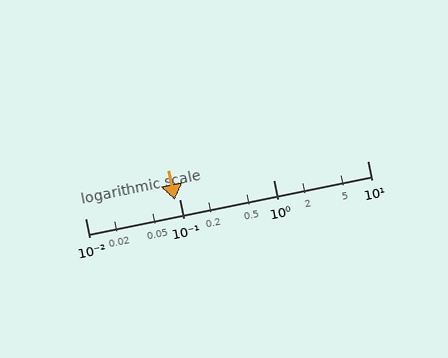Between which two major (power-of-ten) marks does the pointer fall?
The pointer is between 0.01 and 0.1.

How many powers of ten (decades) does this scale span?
The scale spans 3 decades, from 0.01 to 10.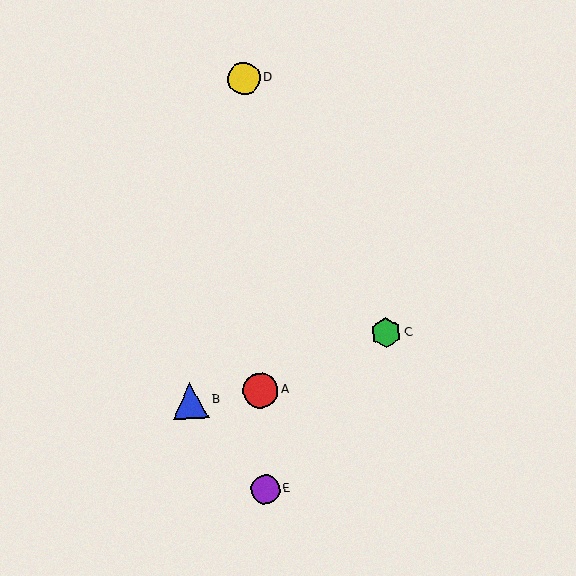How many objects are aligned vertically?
3 objects (A, D, E) are aligned vertically.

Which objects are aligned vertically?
Objects A, D, E are aligned vertically.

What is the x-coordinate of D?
Object D is at x≈244.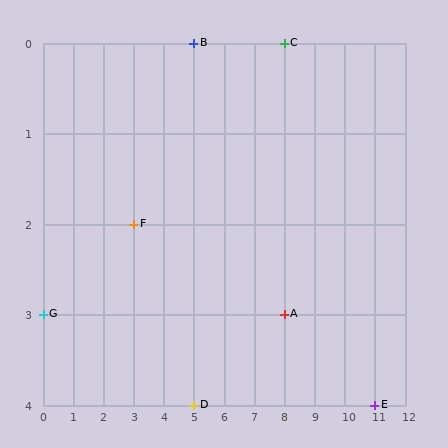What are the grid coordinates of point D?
Point D is at grid coordinates (5, 4).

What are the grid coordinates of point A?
Point A is at grid coordinates (8, 3).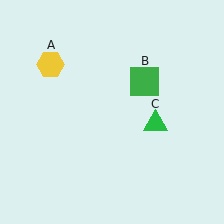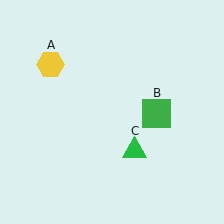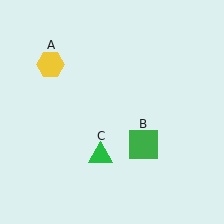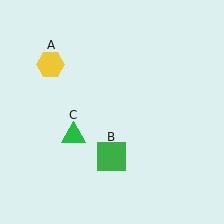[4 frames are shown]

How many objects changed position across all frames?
2 objects changed position: green square (object B), green triangle (object C).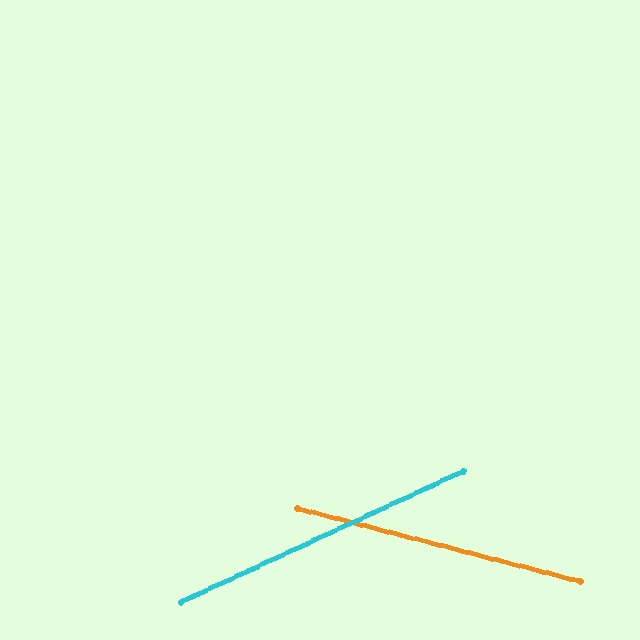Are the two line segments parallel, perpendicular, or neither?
Neither parallel nor perpendicular — they differ by about 39°.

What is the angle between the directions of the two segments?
Approximately 39 degrees.